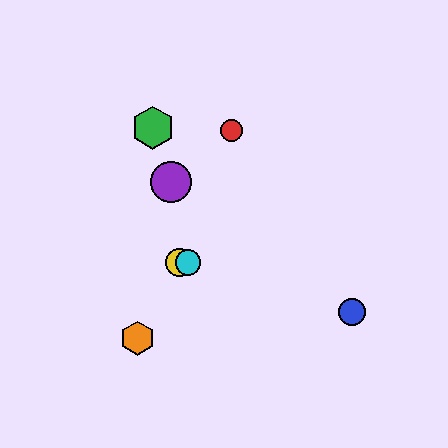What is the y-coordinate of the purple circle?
The purple circle is at y≈182.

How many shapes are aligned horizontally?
2 shapes (the yellow circle, the cyan circle) are aligned horizontally.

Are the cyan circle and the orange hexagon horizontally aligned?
No, the cyan circle is at y≈263 and the orange hexagon is at y≈338.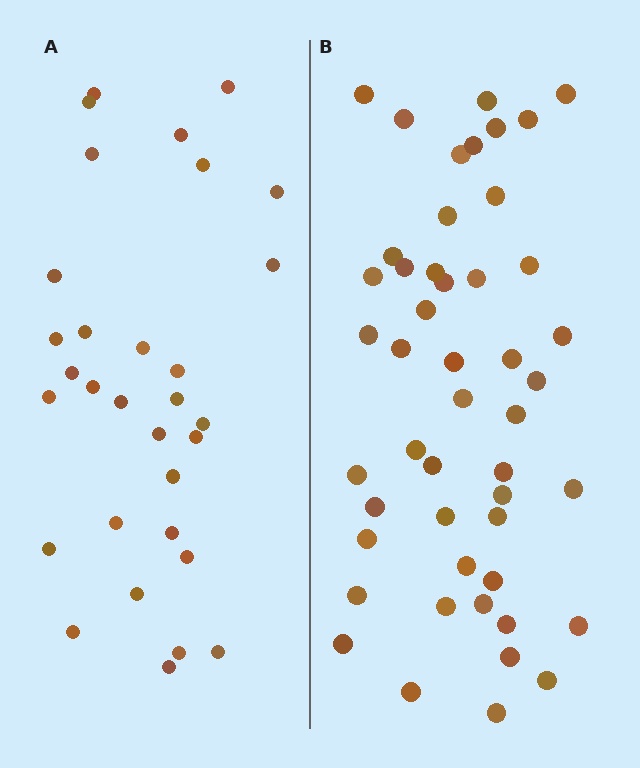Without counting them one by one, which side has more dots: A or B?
Region B (the right region) has more dots.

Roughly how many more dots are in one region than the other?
Region B has approximately 15 more dots than region A.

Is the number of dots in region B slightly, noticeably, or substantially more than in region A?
Region B has substantially more. The ratio is roughly 1.5 to 1.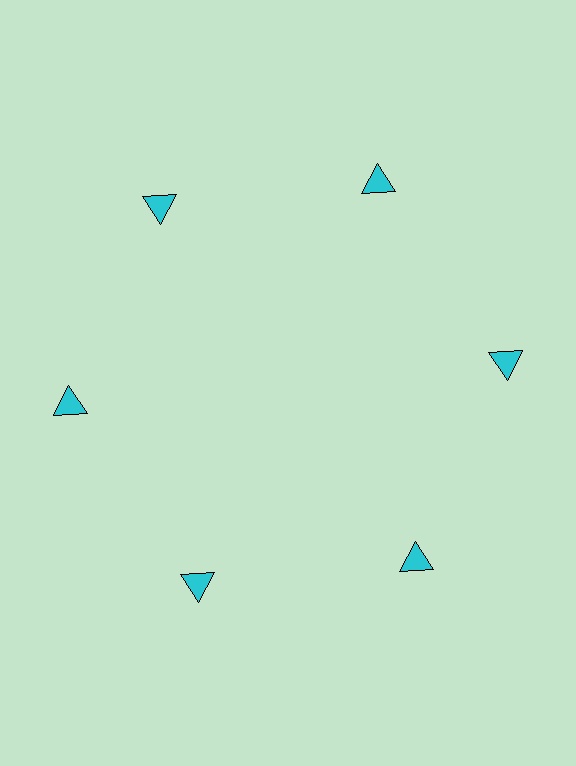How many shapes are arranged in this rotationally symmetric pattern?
There are 6 shapes, arranged in 6 groups of 1.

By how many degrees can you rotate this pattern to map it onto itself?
The pattern maps onto itself every 60 degrees of rotation.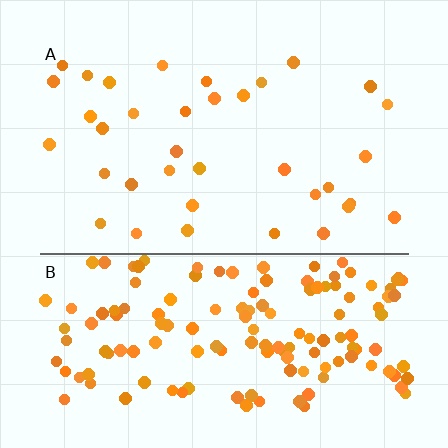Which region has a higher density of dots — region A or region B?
B (the bottom).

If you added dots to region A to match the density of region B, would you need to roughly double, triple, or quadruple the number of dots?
Approximately quadruple.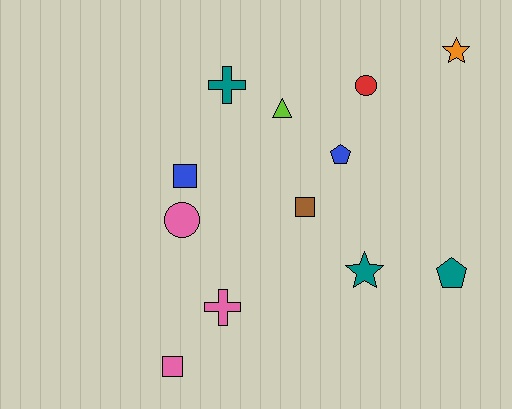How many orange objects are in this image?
There is 1 orange object.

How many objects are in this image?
There are 12 objects.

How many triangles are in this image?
There is 1 triangle.